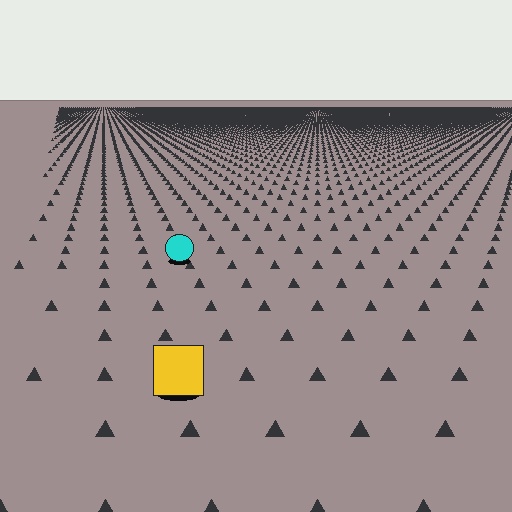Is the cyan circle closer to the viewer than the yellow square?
No. The yellow square is closer — you can tell from the texture gradient: the ground texture is coarser near it.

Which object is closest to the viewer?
The yellow square is closest. The texture marks near it are larger and more spread out.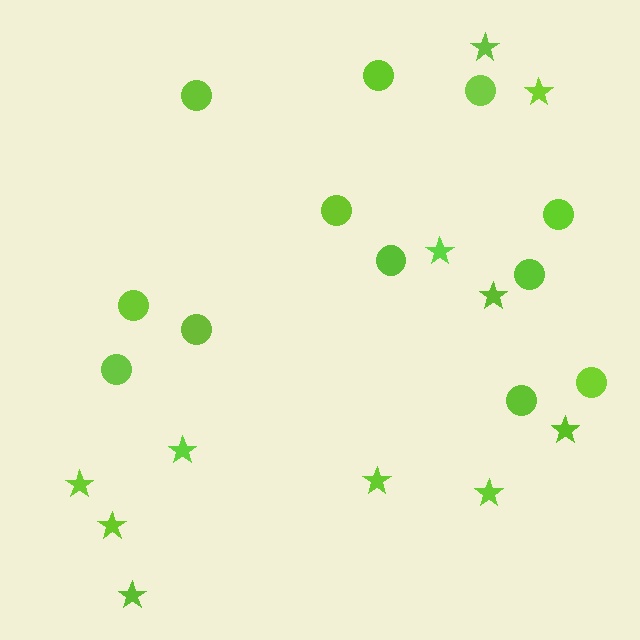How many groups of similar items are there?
There are 2 groups: one group of circles (12) and one group of stars (11).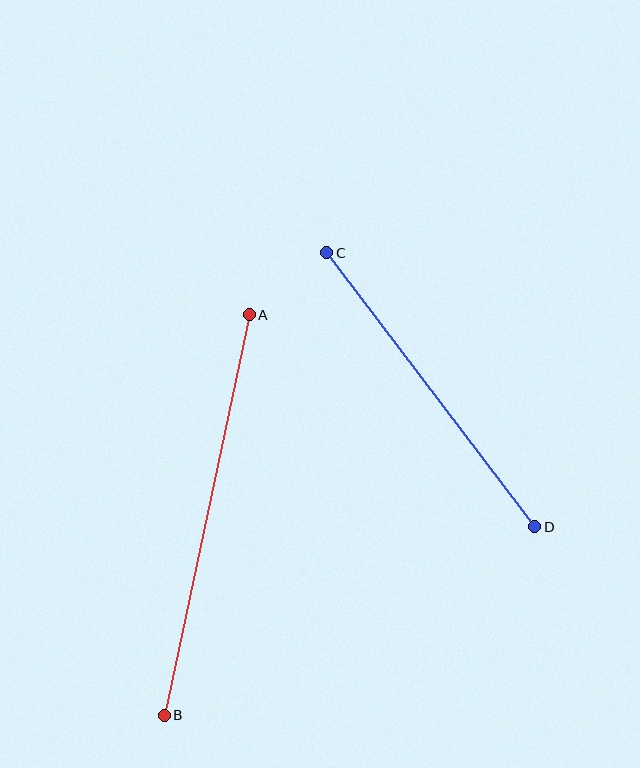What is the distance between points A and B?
The distance is approximately 410 pixels.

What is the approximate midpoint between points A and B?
The midpoint is at approximately (207, 515) pixels.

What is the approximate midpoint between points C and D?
The midpoint is at approximately (431, 390) pixels.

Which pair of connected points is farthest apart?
Points A and B are farthest apart.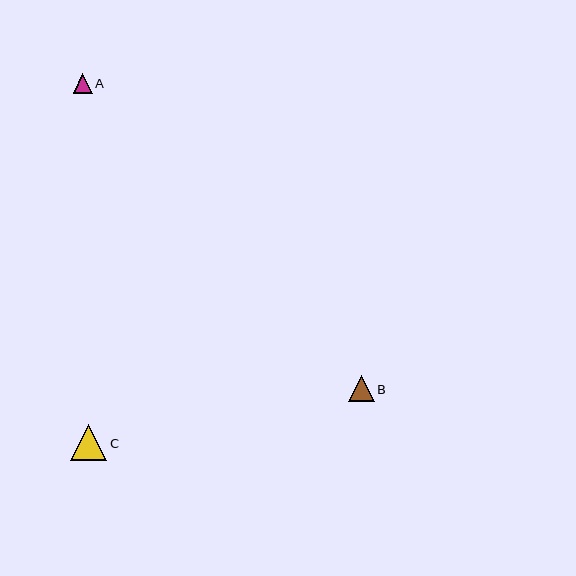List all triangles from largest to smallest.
From largest to smallest: C, B, A.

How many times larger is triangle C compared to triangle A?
Triangle C is approximately 1.9 times the size of triangle A.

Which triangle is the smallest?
Triangle A is the smallest with a size of approximately 19 pixels.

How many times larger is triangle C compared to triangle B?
Triangle C is approximately 1.4 times the size of triangle B.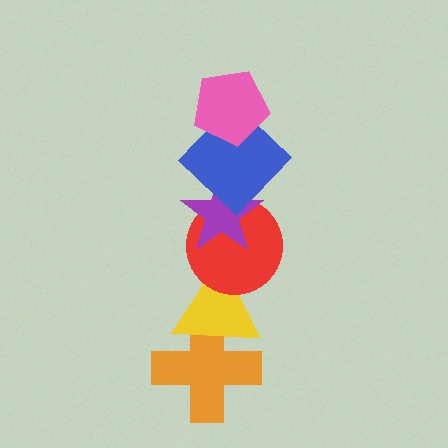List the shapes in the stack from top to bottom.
From top to bottom: the pink pentagon, the blue diamond, the purple star, the red circle, the yellow triangle, the orange cross.